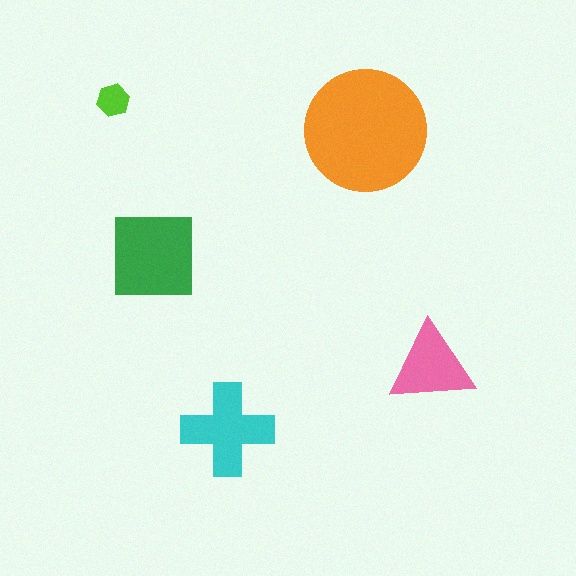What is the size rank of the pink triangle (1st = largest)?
4th.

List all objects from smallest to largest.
The lime hexagon, the pink triangle, the cyan cross, the green square, the orange circle.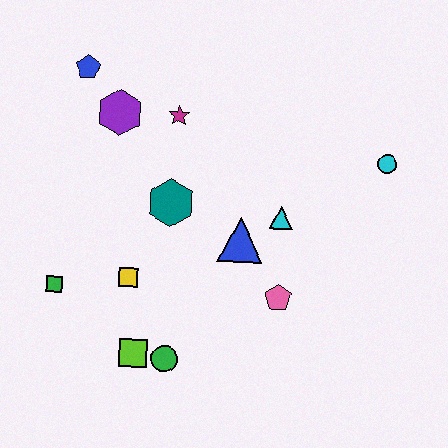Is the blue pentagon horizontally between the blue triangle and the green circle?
No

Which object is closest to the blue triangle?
The cyan triangle is closest to the blue triangle.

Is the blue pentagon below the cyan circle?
No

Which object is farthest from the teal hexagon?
The cyan circle is farthest from the teal hexagon.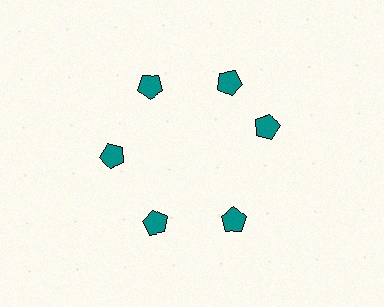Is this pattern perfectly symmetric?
No. The 6 teal pentagons are arranged in a ring, but one element near the 3 o'clock position is rotated out of alignment along the ring, breaking the 6-fold rotational symmetry.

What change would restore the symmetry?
The symmetry would be restored by rotating it back into even spacing with its neighbors so that all 6 pentagons sit at equal angles and equal distance from the center.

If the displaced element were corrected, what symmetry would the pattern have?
It would have 6-fold rotational symmetry — the pattern would map onto itself every 60 degrees.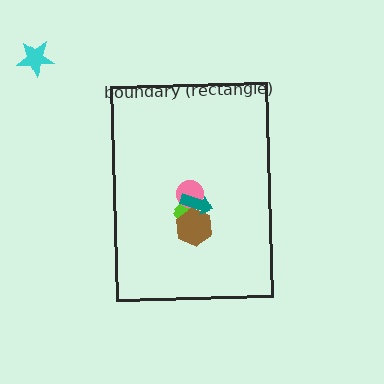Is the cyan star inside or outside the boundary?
Outside.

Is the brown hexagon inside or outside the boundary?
Inside.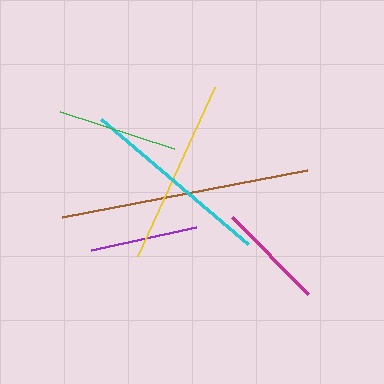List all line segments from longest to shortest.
From longest to shortest: brown, cyan, yellow, green, purple, magenta.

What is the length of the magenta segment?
The magenta segment is approximately 108 pixels long.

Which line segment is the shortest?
The magenta line is the shortest at approximately 108 pixels.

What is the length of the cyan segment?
The cyan segment is approximately 192 pixels long.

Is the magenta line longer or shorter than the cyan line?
The cyan line is longer than the magenta line.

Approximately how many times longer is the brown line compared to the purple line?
The brown line is approximately 2.3 times the length of the purple line.